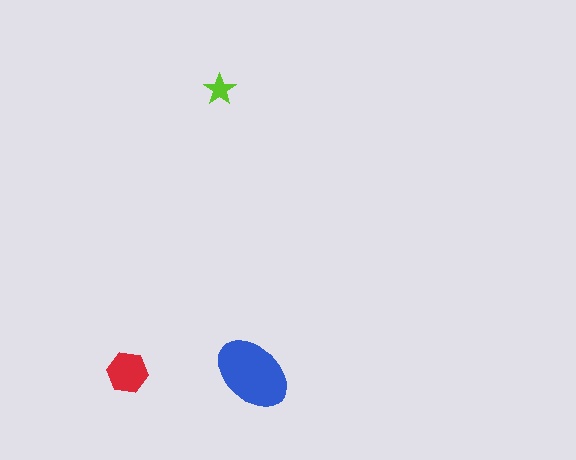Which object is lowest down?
The blue ellipse is bottommost.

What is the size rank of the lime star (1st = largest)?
3rd.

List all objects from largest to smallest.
The blue ellipse, the red hexagon, the lime star.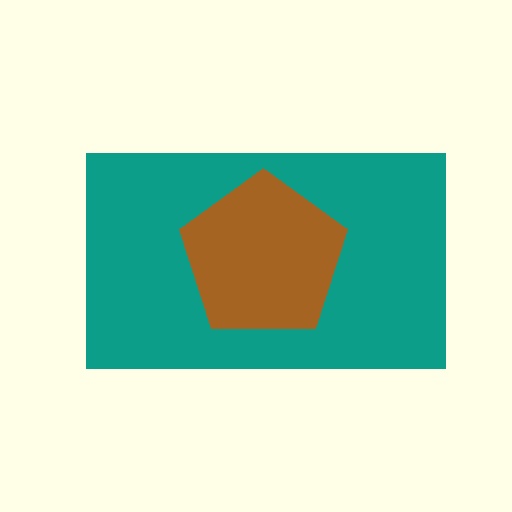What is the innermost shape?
The brown pentagon.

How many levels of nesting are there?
2.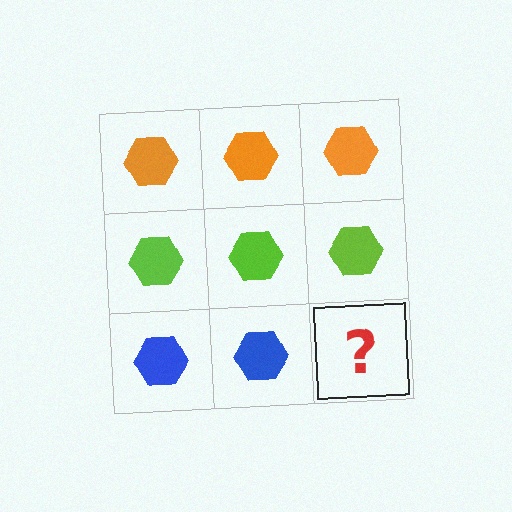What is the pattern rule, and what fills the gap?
The rule is that each row has a consistent color. The gap should be filled with a blue hexagon.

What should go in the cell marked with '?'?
The missing cell should contain a blue hexagon.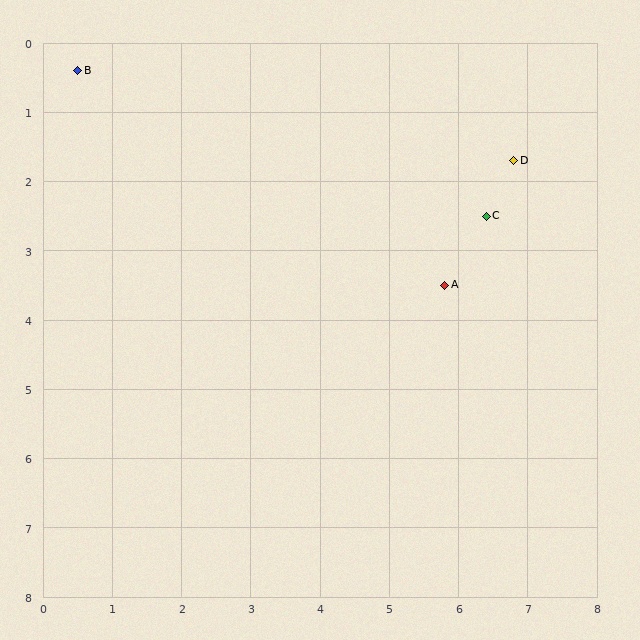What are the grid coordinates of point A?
Point A is at approximately (5.8, 3.5).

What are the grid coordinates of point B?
Point B is at approximately (0.5, 0.4).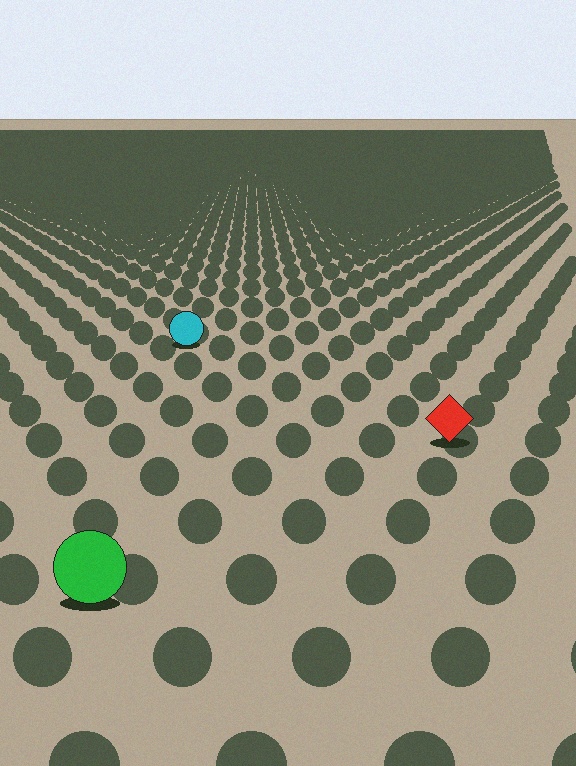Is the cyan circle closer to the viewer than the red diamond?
No. The red diamond is closer — you can tell from the texture gradient: the ground texture is coarser near it.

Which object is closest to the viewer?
The green circle is closest. The texture marks near it are larger and more spread out.